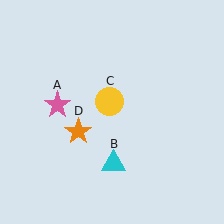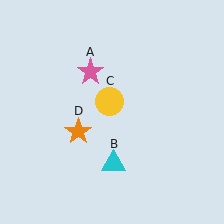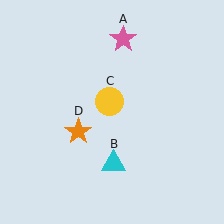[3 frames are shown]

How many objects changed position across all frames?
1 object changed position: pink star (object A).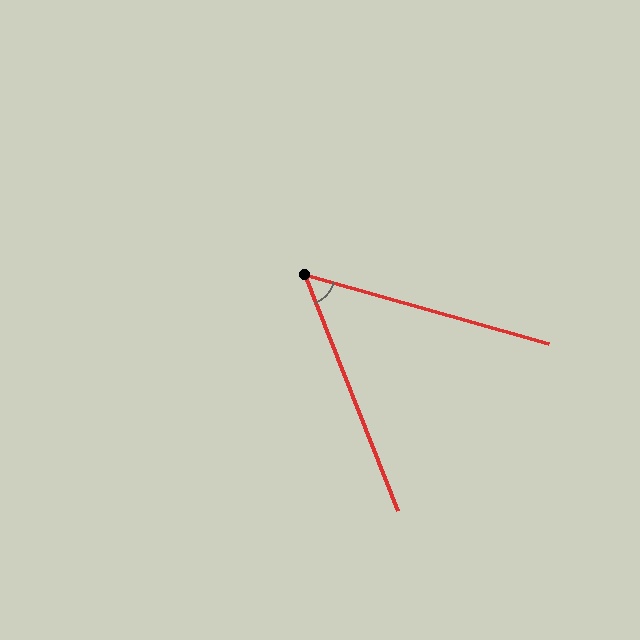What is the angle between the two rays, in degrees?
Approximately 53 degrees.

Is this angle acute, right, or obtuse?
It is acute.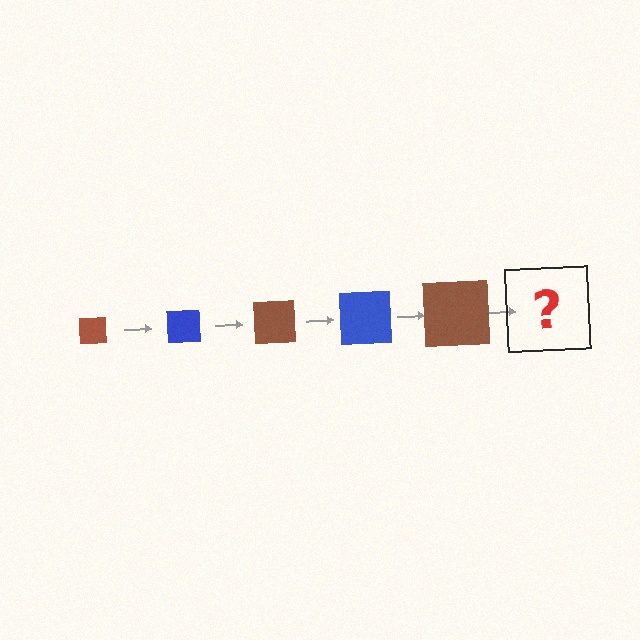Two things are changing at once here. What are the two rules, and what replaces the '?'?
The two rules are that the square grows larger each step and the color cycles through brown and blue. The '?' should be a blue square, larger than the previous one.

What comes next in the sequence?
The next element should be a blue square, larger than the previous one.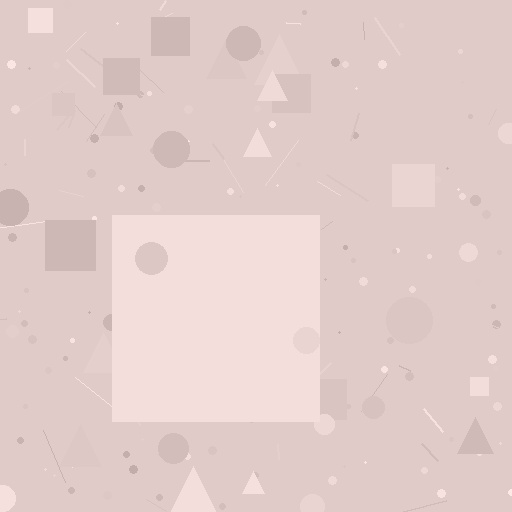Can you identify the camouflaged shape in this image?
The camouflaged shape is a square.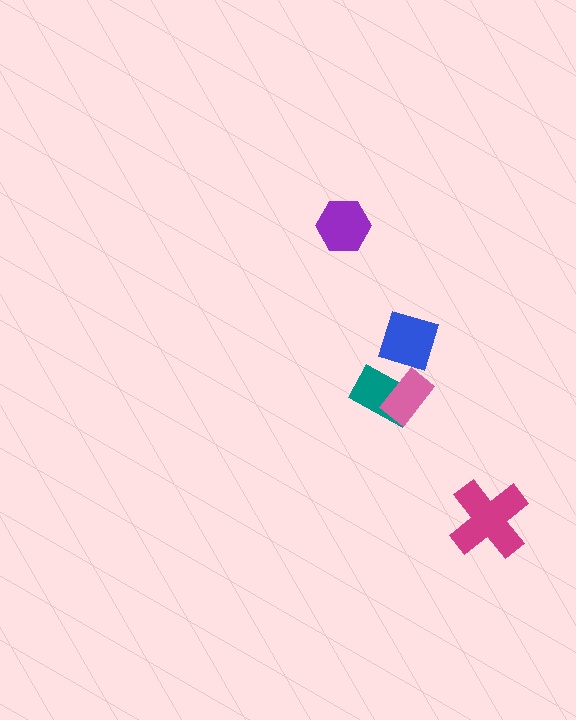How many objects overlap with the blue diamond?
0 objects overlap with the blue diamond.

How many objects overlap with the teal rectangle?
1 object overlaps with the teal rectangle.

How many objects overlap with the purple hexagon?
0 objects overlap with the purple hexagon.